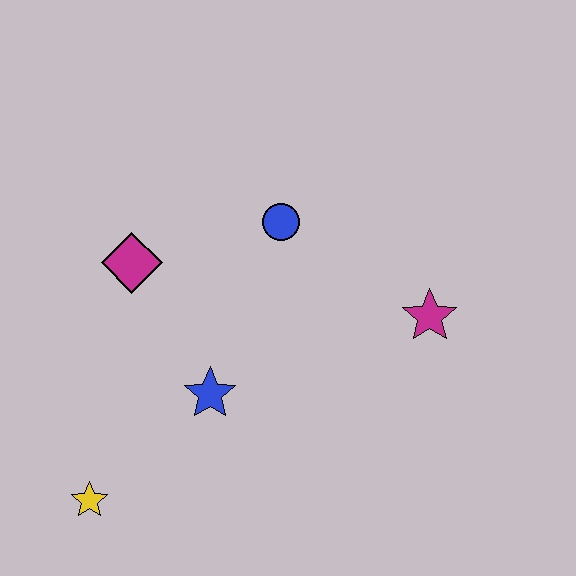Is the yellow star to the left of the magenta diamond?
Yes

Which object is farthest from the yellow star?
The magenta star is farthest from the yellow star.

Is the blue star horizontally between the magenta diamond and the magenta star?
Yes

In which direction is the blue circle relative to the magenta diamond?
The blue circle is to the right of the magenta diamond.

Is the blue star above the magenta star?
No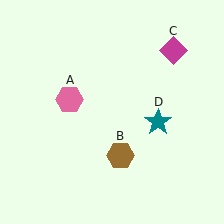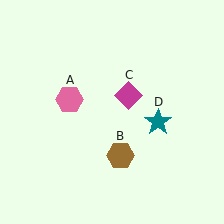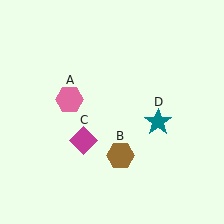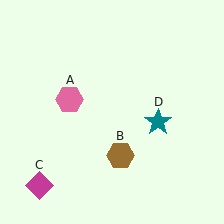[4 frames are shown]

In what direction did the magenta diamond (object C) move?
The magenta diamond (object C) moved down and to the left.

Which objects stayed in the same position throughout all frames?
Pink hexagon (object A) and brown hexagon (object B) and teal star (object D) remained stationary.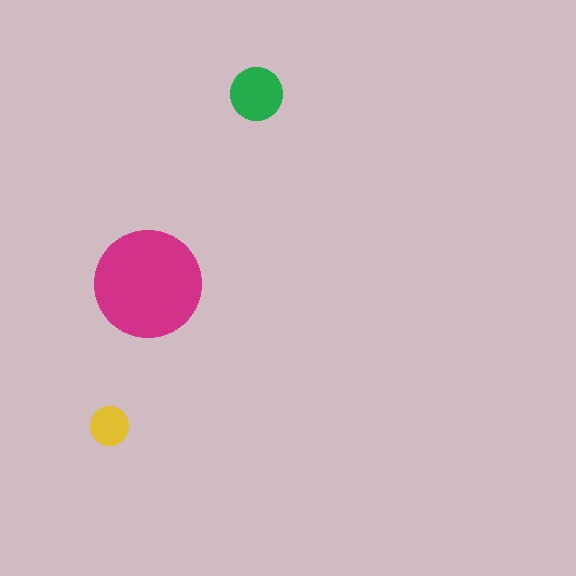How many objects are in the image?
There are 3 objects in the image.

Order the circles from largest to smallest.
the magenta one, the green one, the yellow one.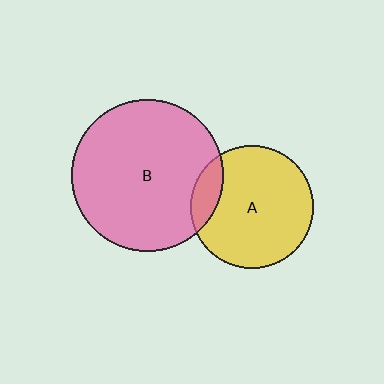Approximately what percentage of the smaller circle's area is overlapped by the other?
Approximately 15%.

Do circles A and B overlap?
Yes.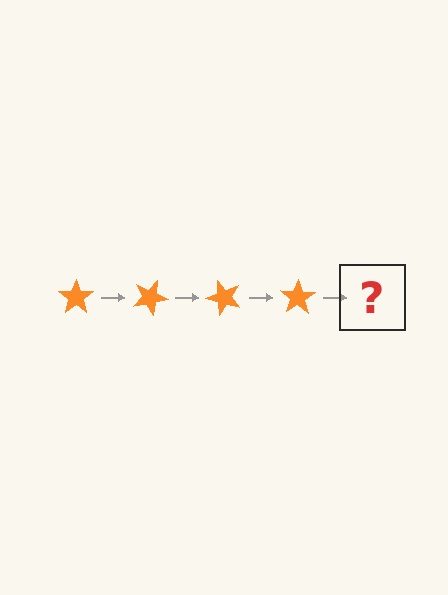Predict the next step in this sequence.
The next step is an orange star rotated 100 degrees.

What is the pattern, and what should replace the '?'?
The pattern is that the star rotates 25 degrees each step. The '?' should be an orange star rotated 100 degrees.